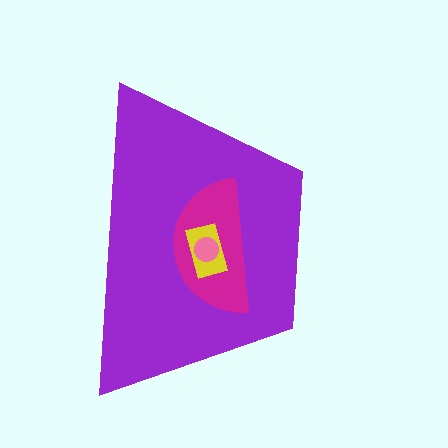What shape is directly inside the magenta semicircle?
The yellow rectangle.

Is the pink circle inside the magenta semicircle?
Yes.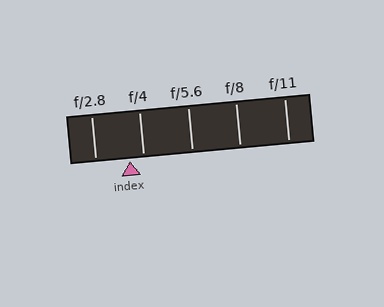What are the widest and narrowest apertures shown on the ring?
The widest aperture shown is f/2.8 and the narrowest is f/11.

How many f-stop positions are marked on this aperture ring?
There are 5 f-stop positions marked.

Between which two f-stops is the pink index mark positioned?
The index mark is between f/2.8 and f/4.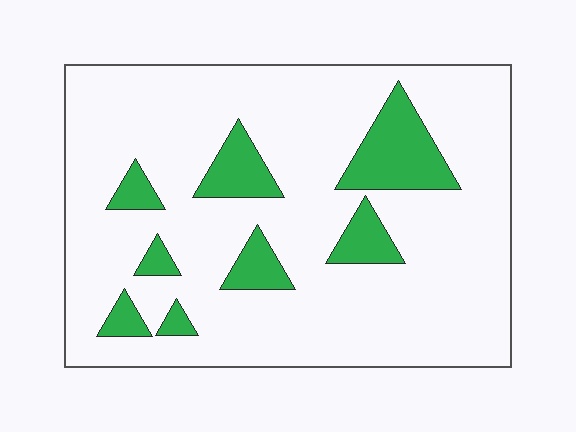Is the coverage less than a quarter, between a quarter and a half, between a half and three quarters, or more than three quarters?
Less than a quarter.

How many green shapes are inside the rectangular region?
8.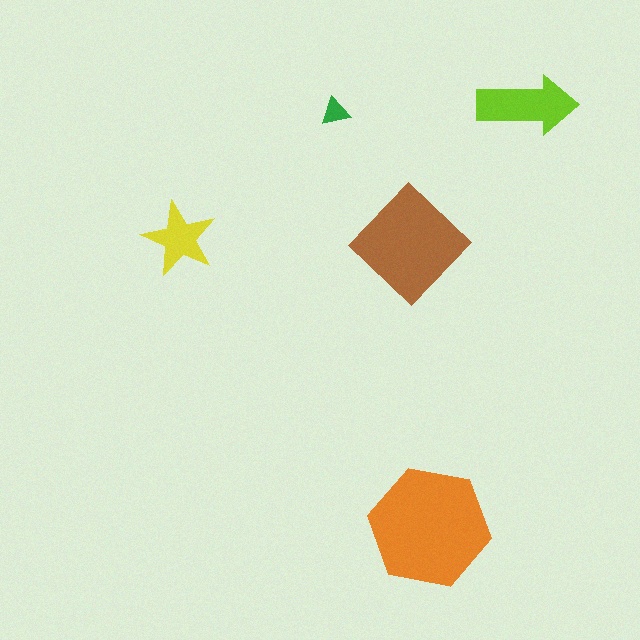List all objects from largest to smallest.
The orange hexagon, the brown diamond, the lime arrow, the yellow star, the green triangle.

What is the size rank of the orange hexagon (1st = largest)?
1st.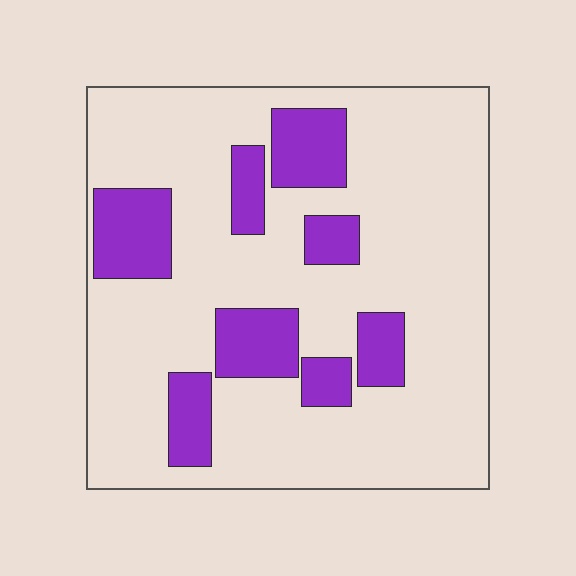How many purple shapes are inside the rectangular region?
8.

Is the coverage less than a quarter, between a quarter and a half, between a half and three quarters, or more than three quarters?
Less than a quarter.